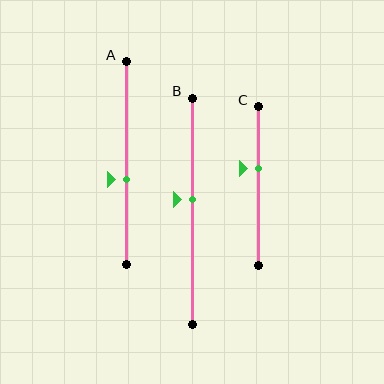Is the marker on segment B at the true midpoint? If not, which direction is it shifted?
No, the marker on segment B is shifted upward by about 5% of the segment length.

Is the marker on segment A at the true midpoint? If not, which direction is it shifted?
No, the marker on segment A is shifted downward by about 8% of the segment length.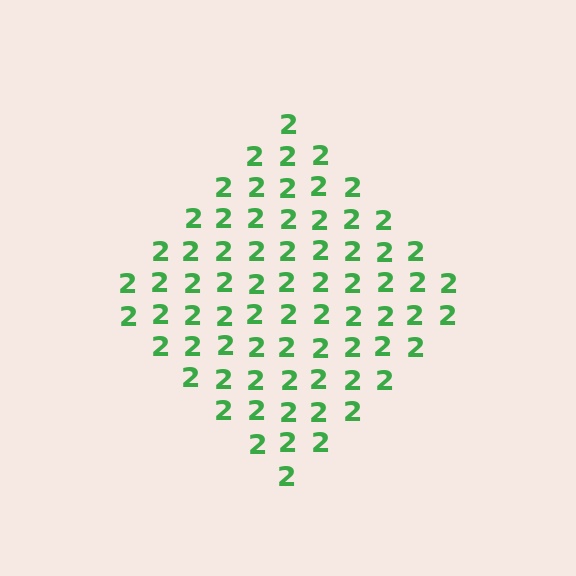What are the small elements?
The small elements are digit 2's.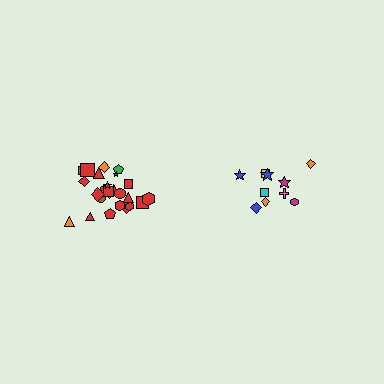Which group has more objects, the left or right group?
The left group.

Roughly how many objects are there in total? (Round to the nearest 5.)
Roughly 35 objects in total.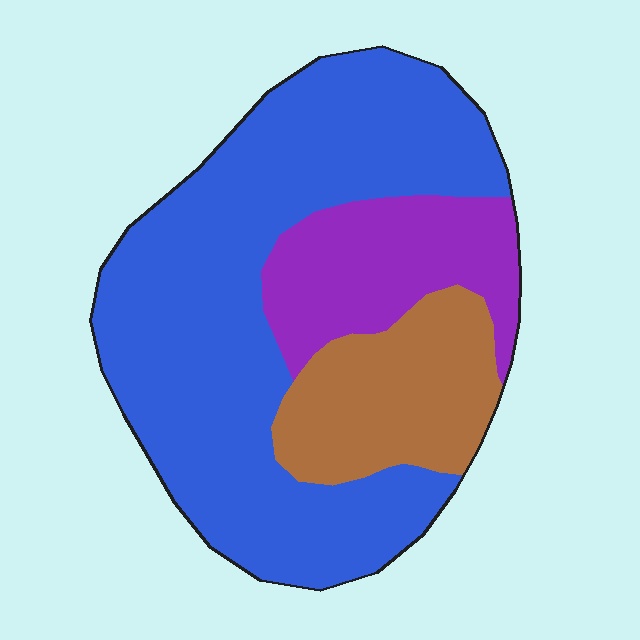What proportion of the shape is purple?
Purple covers roughly 20% of the shape.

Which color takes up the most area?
Blue, at roughly 60%.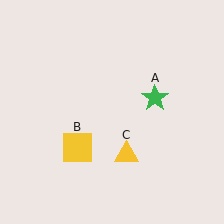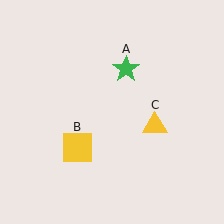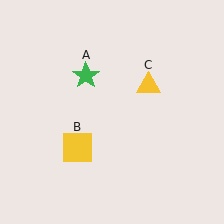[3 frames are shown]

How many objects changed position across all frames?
2 objects changed position: green star (object A), yellow triangle (object C).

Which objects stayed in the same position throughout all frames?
Yellow square (object B) remained stationary.